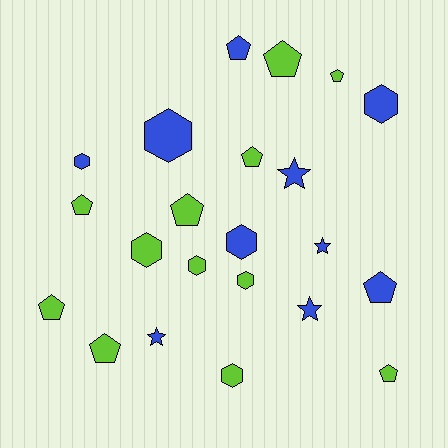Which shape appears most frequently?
Pentagon, with 10 objects.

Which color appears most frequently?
Lime, with 12 objects.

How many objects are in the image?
There are 22 objects.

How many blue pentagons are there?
There are 2 blue pentagons.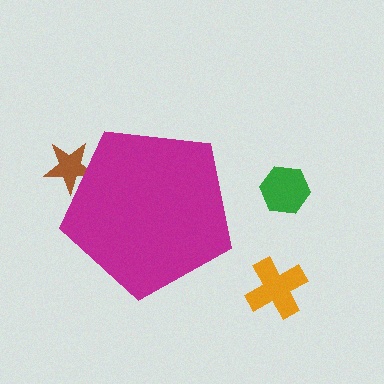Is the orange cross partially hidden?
No, the orange cross is fully visible.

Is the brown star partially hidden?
Yes, the brown star is partially hidden behind the magenta pentagon.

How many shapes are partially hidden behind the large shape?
1 shape is partially hidden.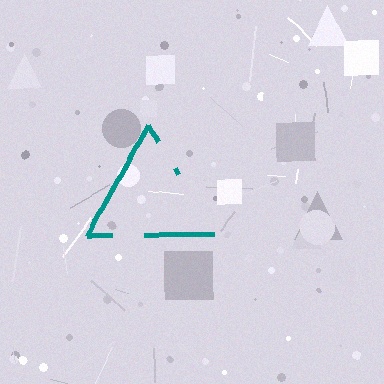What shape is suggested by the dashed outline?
The dashed outline suggests a triangle.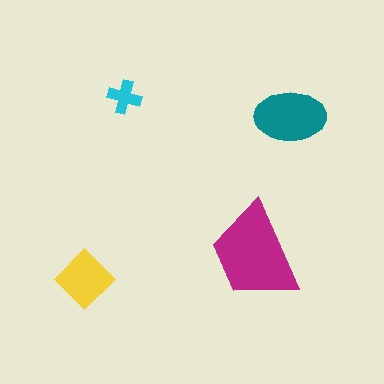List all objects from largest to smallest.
The magenta trapezoid, the teal ellipse, the yellow diamond, the cyan cross.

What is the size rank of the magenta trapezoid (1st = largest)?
1st.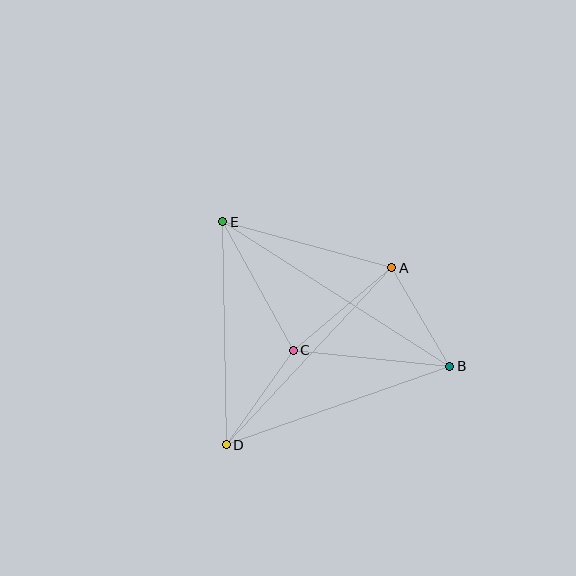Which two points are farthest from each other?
Points B and E are farthest from each other.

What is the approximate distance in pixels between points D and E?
The distance between D and E is approximately 223 pixels.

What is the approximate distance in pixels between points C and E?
The distance between C and E is approximately 147 pixels.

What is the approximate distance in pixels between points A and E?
The distance between A and E is approximately 175 pixels.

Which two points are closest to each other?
Points A and B are closest to each other.